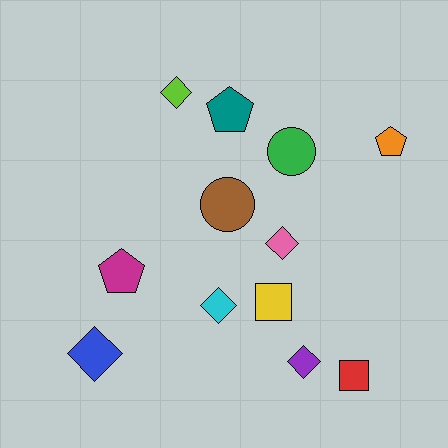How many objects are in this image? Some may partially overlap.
There are 12 objects.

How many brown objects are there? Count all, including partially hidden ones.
There is 1 brown object.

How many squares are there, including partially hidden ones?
There are 2 squares.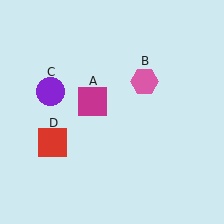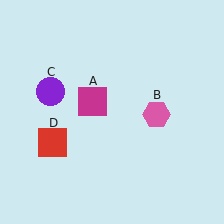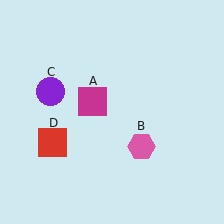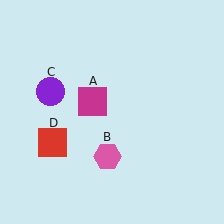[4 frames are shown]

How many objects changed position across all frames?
1 object changed position: pink hexagon (object B).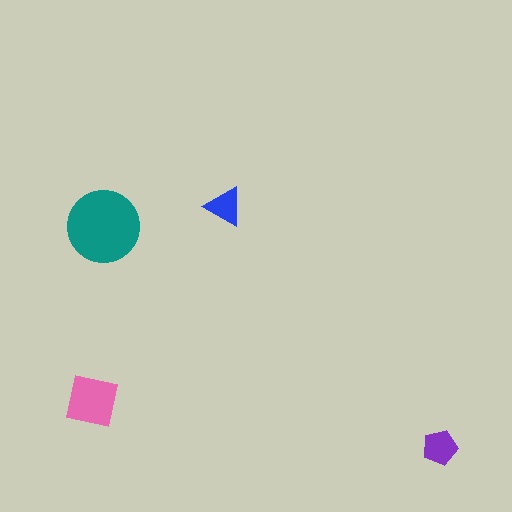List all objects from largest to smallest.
The teal circle, the pink square, the purple pentagon, the blue triangle.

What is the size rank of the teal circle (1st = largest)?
1st.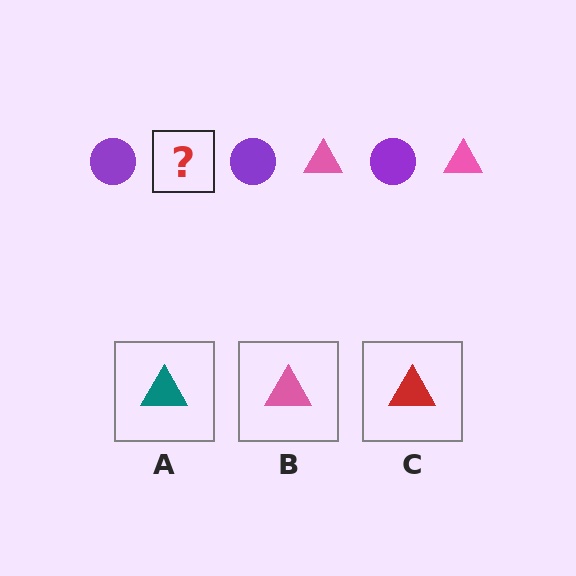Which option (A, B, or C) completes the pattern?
B.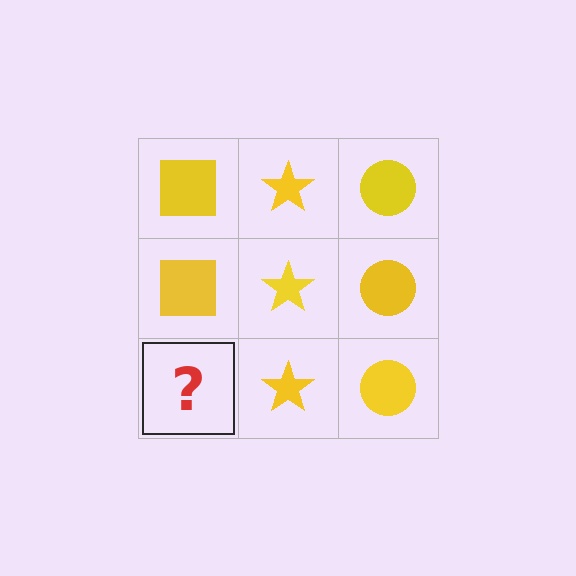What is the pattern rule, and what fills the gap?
The rule is that each column has a consistent shape. The gap should be filled with a yellow square.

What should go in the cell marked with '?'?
The missing cell should contain a yellow square.